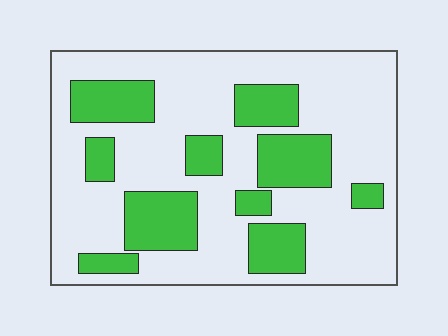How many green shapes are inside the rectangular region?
10.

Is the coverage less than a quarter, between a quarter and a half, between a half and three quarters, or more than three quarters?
Between a quarter and a half.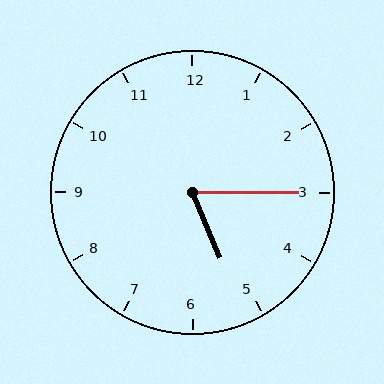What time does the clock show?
5:15.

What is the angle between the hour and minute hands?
Approximately 68 degrees.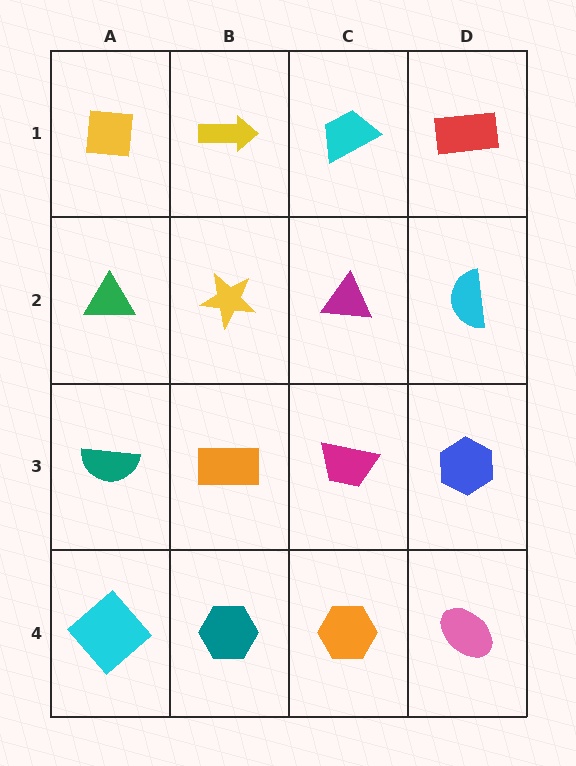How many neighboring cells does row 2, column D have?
3.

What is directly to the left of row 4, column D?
An orange hexagon.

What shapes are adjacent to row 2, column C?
A cyan trapezoid (row 1, column C), a magenta trapezoid (row 3, column C), a yellow star (row 2, column B), a cyan semicircle (row 2, column D).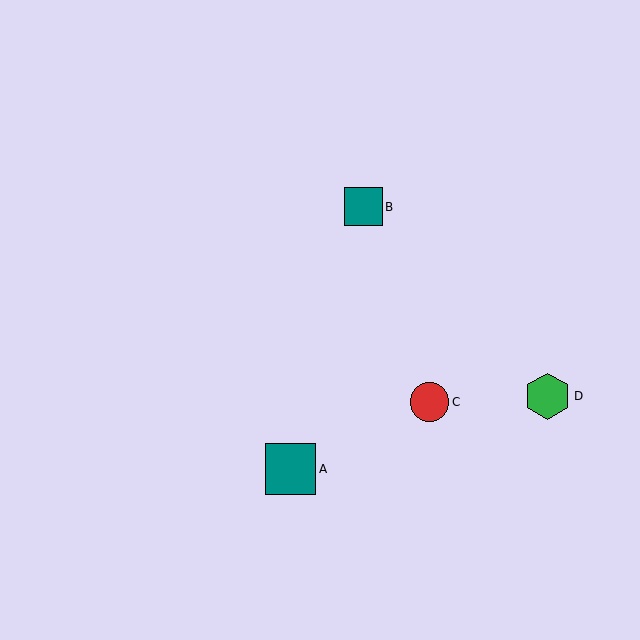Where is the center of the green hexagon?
The center of the green hexagon is at (548, 396).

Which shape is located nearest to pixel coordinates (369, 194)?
The teal square (labeled B) at (363, 207) is nearest to that location.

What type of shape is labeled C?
Shape C is a red circle.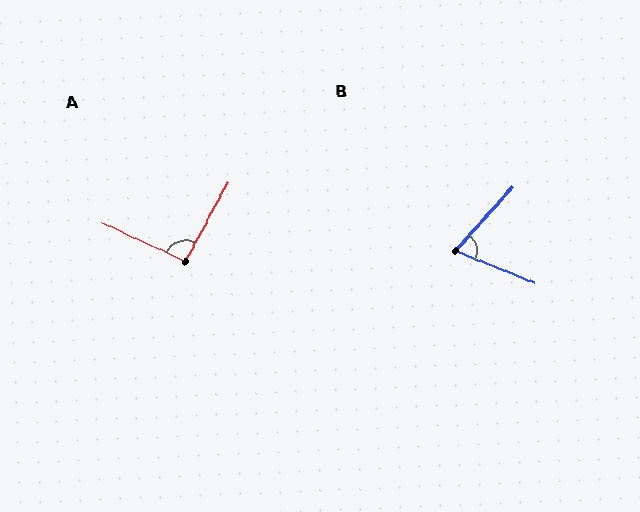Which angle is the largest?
A, at approximately 94 degrees.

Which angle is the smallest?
B, at approximately 70 degrees.